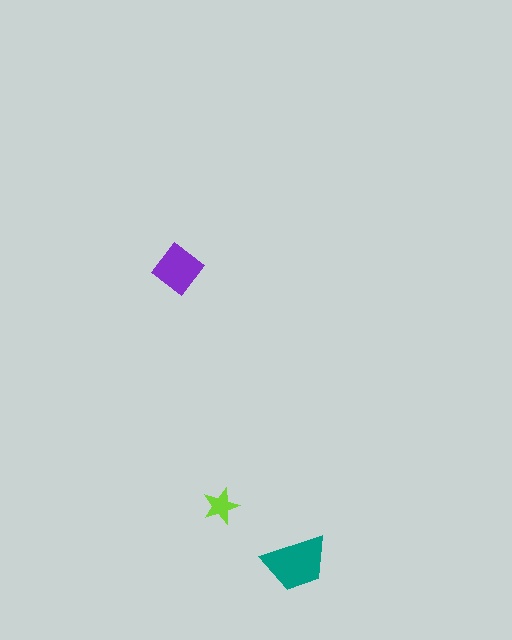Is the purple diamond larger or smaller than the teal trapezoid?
Smaller.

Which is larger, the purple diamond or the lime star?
The purple diamond.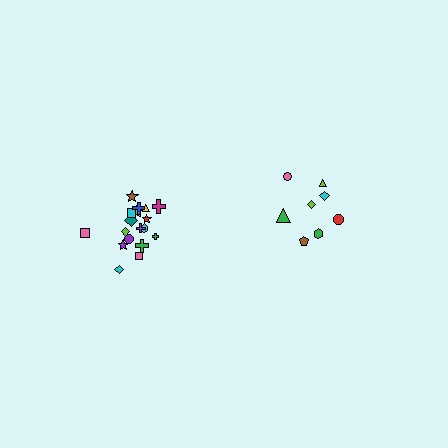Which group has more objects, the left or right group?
The left group.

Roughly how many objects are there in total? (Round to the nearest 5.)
Roughly 25 objects in total.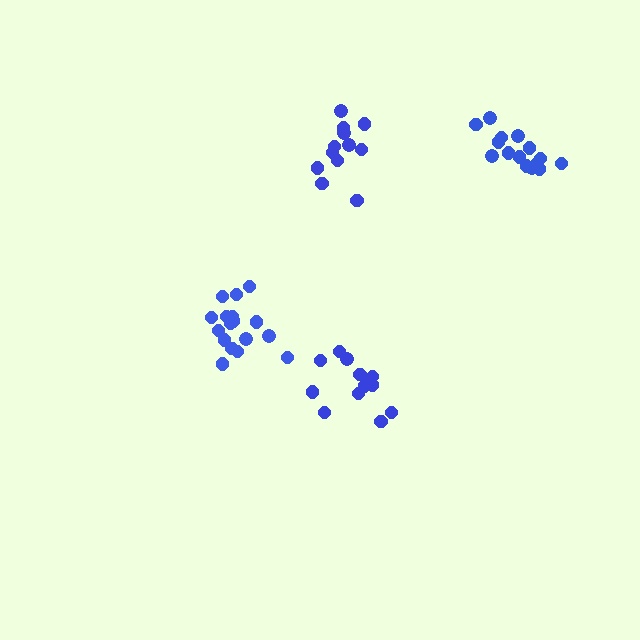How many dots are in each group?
Group 1: 13 dots, Group 2: 15 dots, Group 3: 12 dots, Group 4: 17 dots (57 total).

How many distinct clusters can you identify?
There are 4 distinct clusters.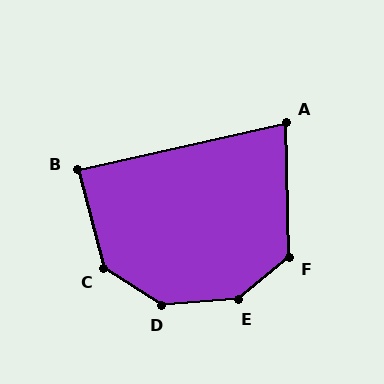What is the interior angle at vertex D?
Approximately 144 degrees (obtuse).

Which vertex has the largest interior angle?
E, at approximately 145 degrees.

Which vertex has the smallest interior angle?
A, at approximately 79 degrees.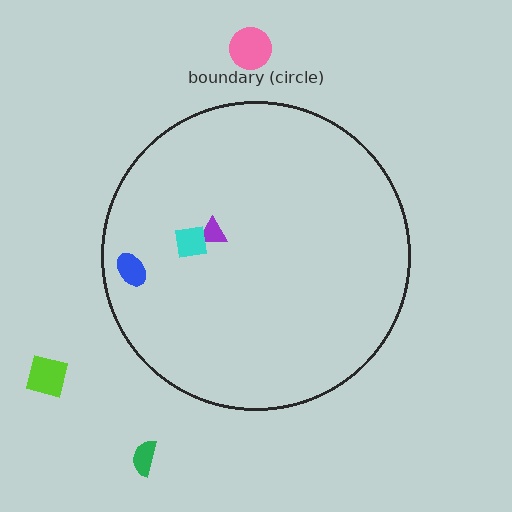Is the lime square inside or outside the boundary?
Outside.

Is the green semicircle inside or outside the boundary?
Outside.